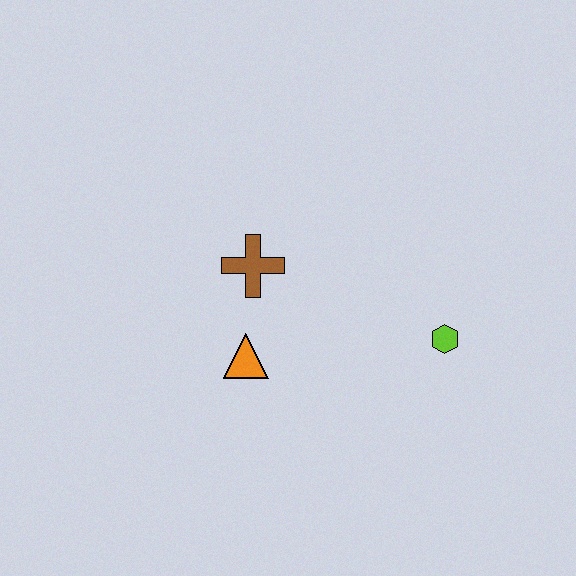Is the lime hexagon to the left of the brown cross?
No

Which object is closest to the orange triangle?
The brown cross is closest to the orange triangle.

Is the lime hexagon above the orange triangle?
Yes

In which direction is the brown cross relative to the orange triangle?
The brown cross is above the orange triangle.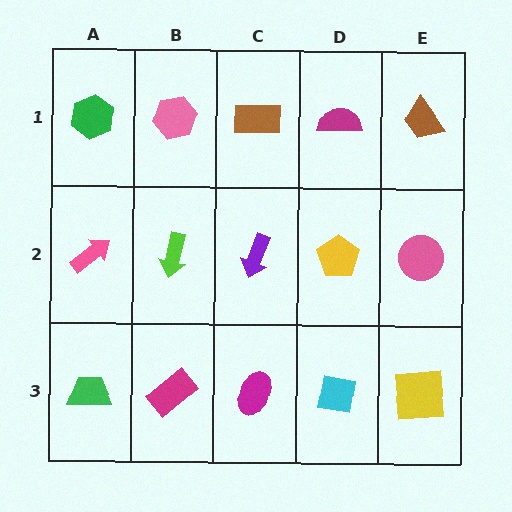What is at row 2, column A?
A pink arrow.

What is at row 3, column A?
A green trapezoid.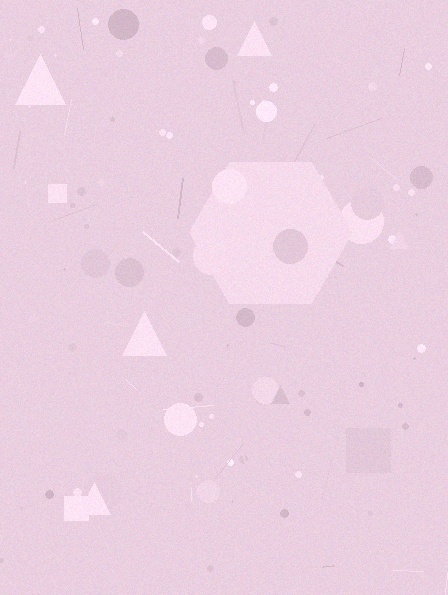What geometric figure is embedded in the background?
A hexagon is embedded in the background.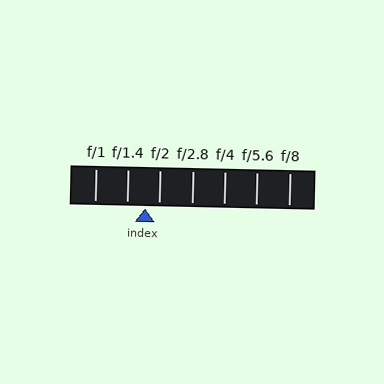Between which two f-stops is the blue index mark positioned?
The index mark is between f/1.4 and f/2.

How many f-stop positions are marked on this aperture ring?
There are 7 f-stop positions marked.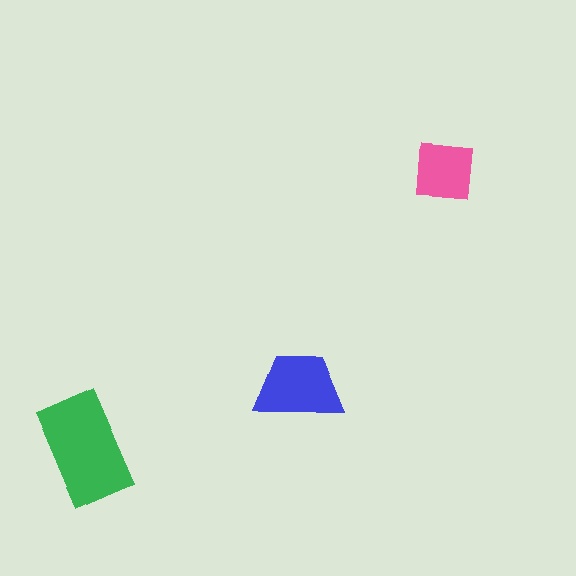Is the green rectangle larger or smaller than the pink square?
Larger.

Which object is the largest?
The green rectangle.